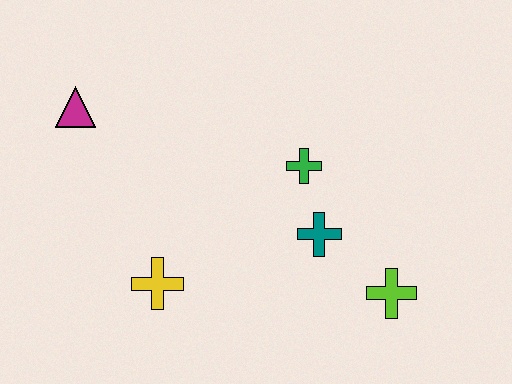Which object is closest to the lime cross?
The teal cross is closest to the lime cross.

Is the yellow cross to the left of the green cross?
Yes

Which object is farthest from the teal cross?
The magenta triangle is farthest from the teal cross.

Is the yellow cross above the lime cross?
Yes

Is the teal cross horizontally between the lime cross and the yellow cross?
Yes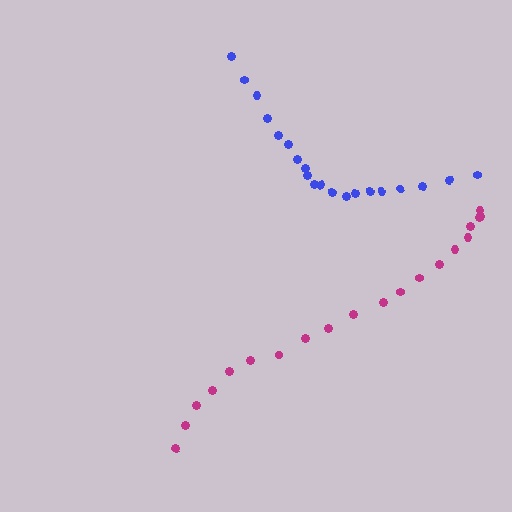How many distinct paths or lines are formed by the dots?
There are 2 distinct paths.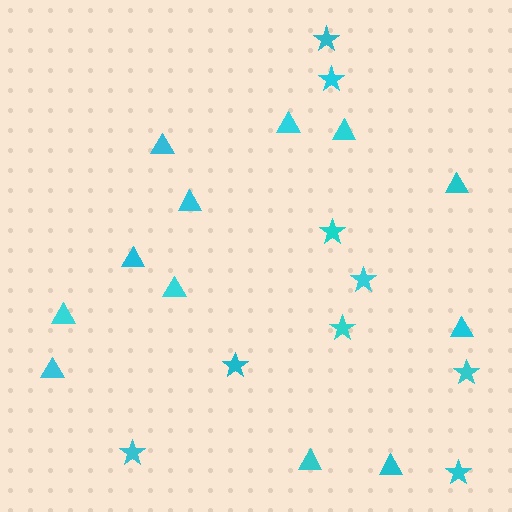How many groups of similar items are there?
There are 2 groups: one group of triangles (12) and one group of stars (9).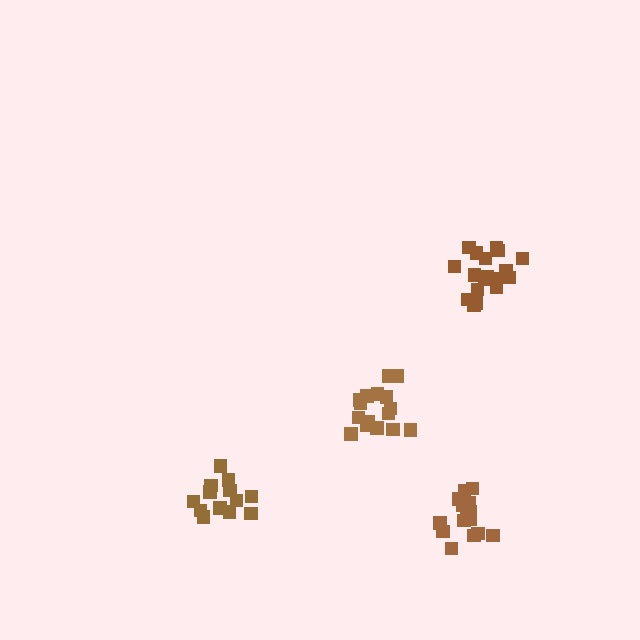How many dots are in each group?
Group 1: 15 dots, Group 2: 16 dots, Group 3: 18 dots, Group 4: 13 dots (62 total).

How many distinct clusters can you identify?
There are 4 distinct clusters.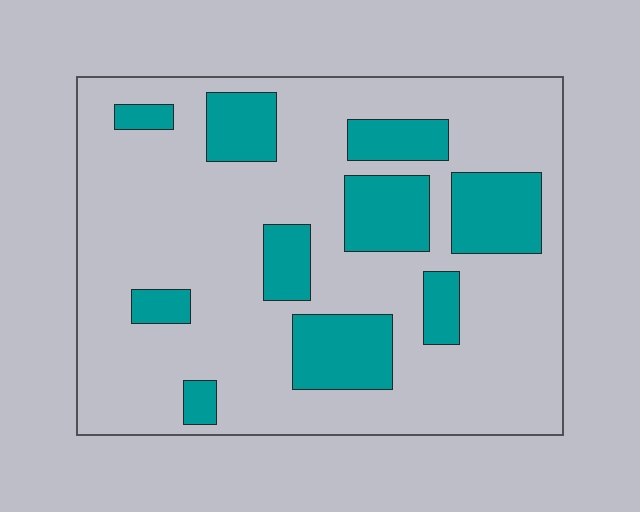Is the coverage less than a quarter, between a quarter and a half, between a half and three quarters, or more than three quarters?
Less than a quarter.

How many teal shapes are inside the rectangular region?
10.